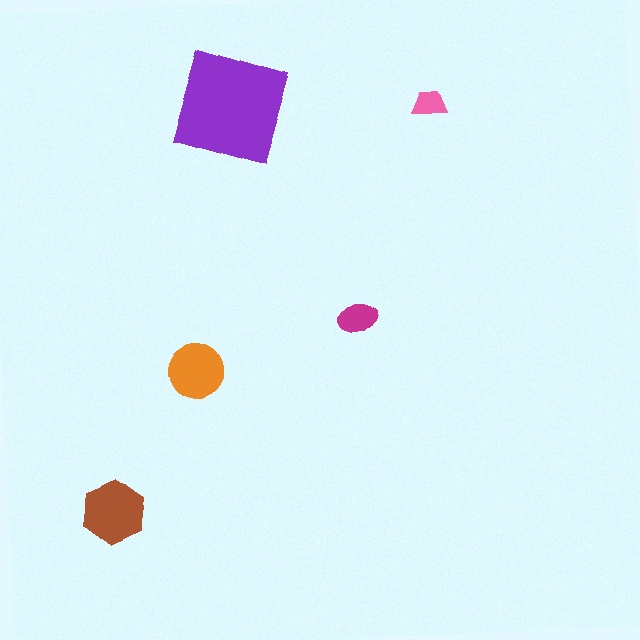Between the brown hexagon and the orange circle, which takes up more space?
The brown hexagon.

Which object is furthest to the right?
The pink trapezoid is rightmost.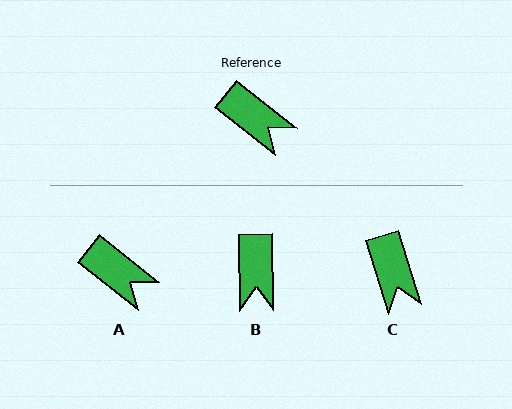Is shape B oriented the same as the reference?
No, it is off by about 51 degrees.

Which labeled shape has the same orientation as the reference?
A.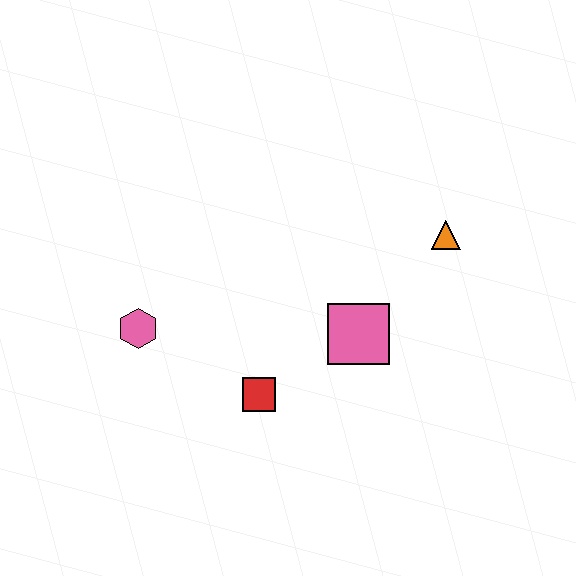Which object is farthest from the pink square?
The pink hexagon is farthest from the pink square.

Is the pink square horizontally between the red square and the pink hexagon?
No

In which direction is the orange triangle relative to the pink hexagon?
The orange triangle is to the right of the pink hexagon.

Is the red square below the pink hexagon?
Yes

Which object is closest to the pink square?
The red square is closest to the pink square.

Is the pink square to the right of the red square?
Yes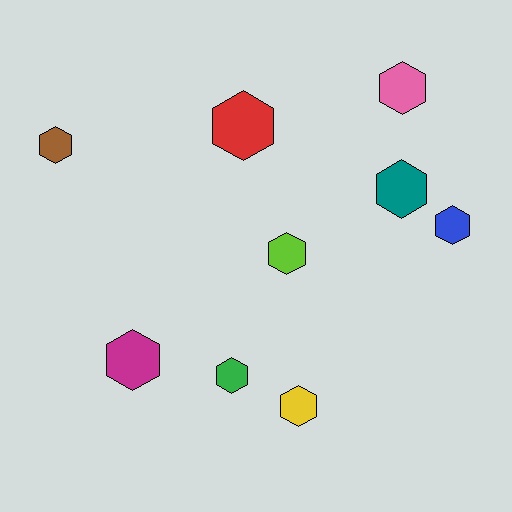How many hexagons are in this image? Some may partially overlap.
There are 9 hexagons.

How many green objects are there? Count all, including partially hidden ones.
There is 1 green object.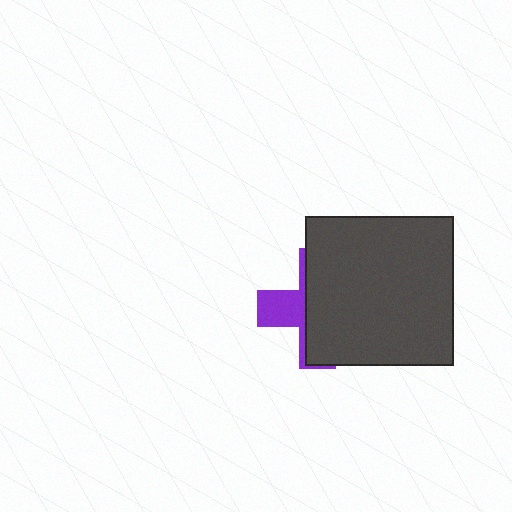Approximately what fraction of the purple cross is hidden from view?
Roughly 68% of the purple cross is hidden behind the dark gray square.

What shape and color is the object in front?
The object in front is a dark gray square.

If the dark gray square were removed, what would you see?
You would see the complete purple cross.